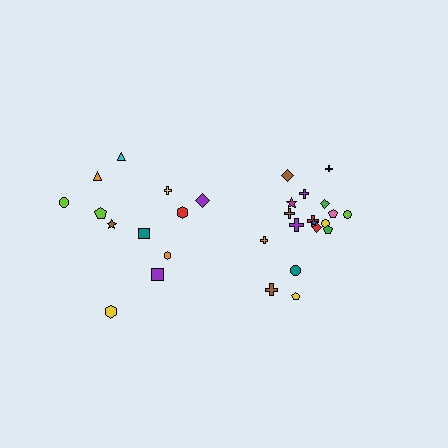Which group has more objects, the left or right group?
The right group.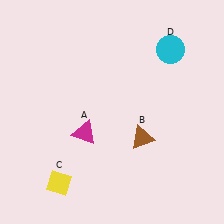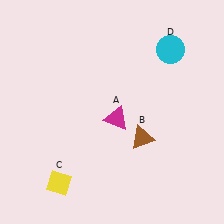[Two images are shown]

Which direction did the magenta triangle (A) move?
The magenta triangle (A) moved right.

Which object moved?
The magenta triangle (A) moved right.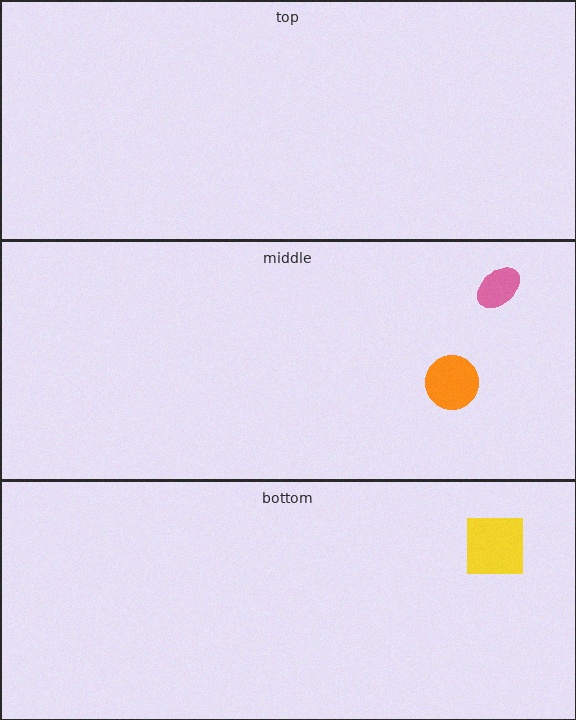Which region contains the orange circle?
The middle region.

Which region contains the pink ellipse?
The middle region.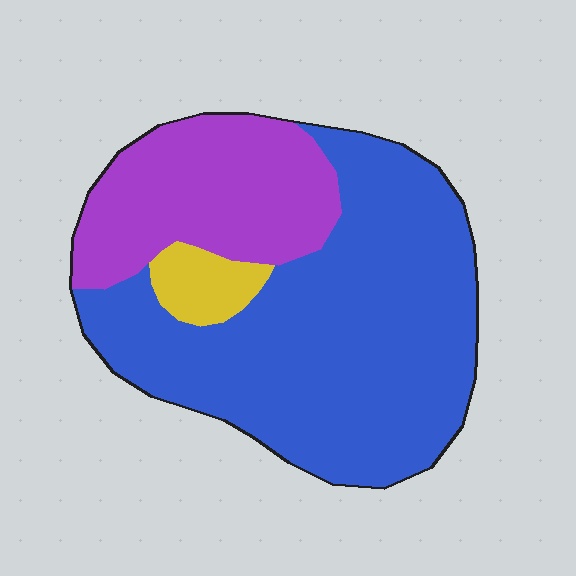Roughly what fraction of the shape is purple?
Purple takes up about one quarter (1/4) of the shape.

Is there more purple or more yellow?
Purple.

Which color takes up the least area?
Yellow, at roughly 5%.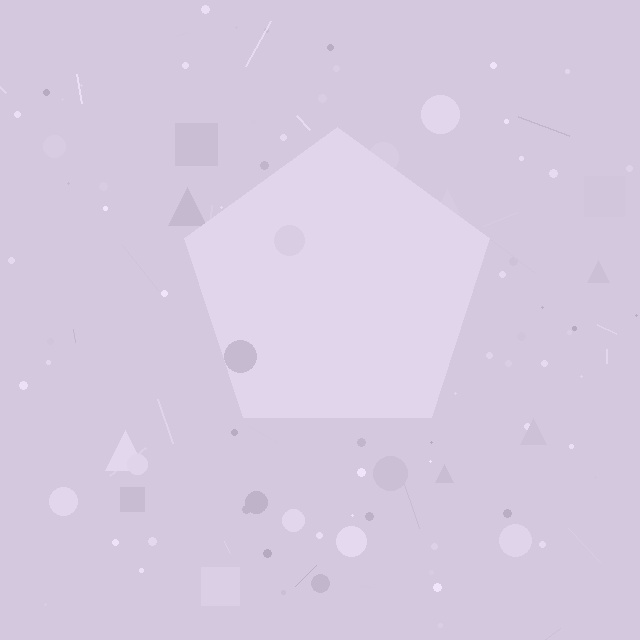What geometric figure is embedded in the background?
A pentagon is embedded in the background.